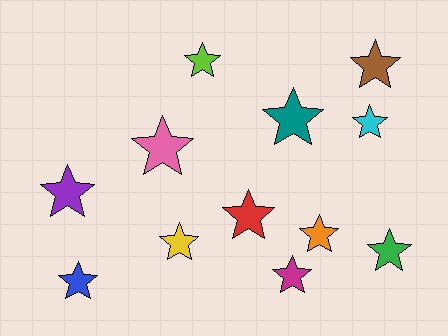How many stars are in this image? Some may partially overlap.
There are 12 stars.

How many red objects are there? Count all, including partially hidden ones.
There is 1 red object.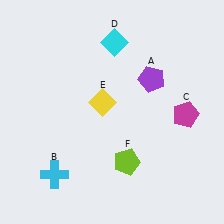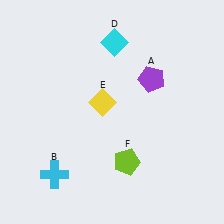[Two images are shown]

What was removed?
The magenta pentagon (C) was removed in Image 2.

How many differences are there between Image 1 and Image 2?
There is 1 difference between the two images.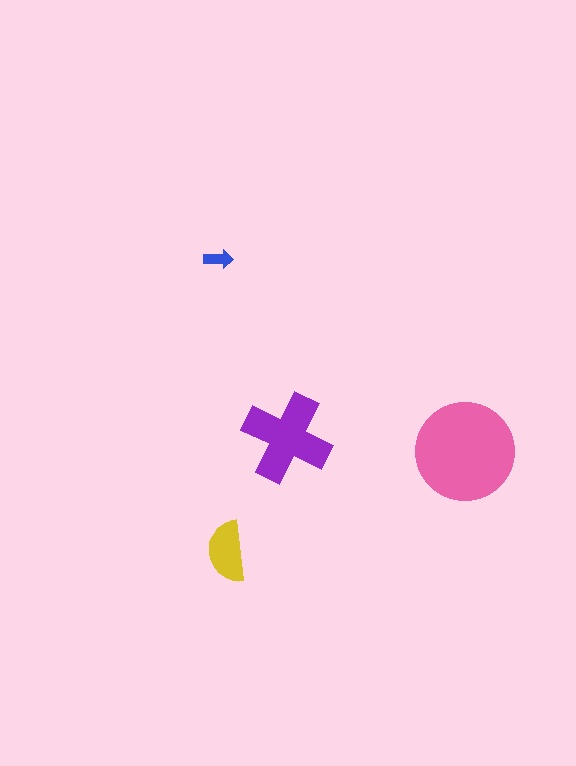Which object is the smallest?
The blue arrow.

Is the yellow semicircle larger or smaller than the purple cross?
Smaller.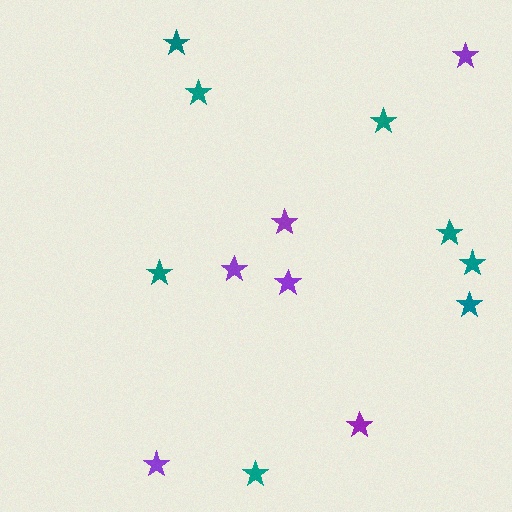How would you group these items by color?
There are 2 groups: one group of teal stars (8) and one group of purple stars (6).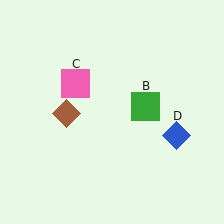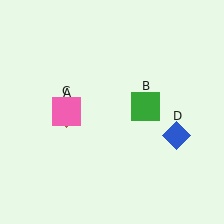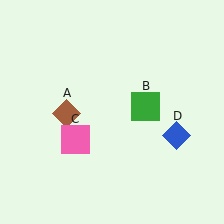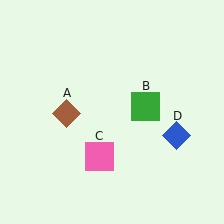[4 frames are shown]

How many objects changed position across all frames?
1 object changed position: pink square (object C).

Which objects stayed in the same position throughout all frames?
Brown diamond (object A) and green square (object B) and blue diamond (object D) remained stationary.